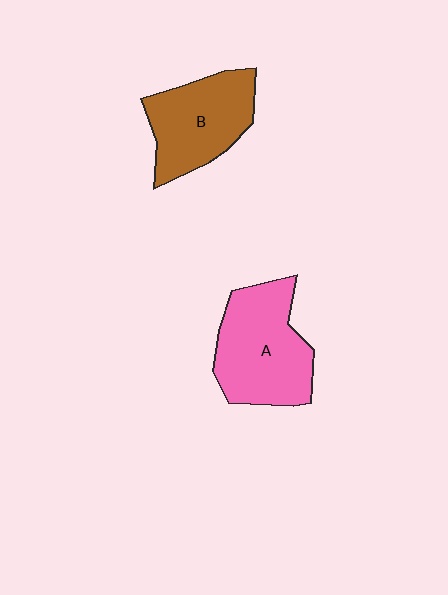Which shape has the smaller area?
Shape B (brown).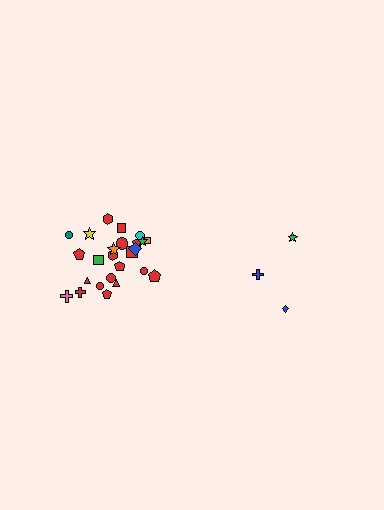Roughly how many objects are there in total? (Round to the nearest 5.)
Roughly 30 objects in total.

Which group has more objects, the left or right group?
The left group.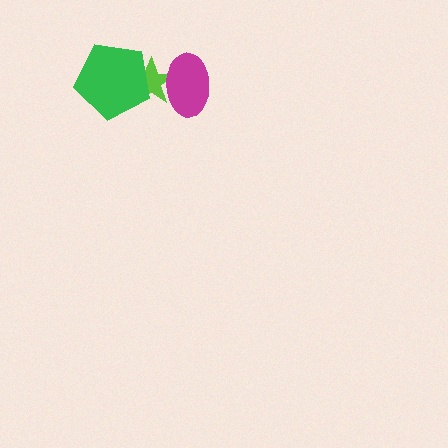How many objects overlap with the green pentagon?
1 object overlaps with the green pentagon.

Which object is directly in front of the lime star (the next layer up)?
The magenta ellipse is directly in front of the lime star.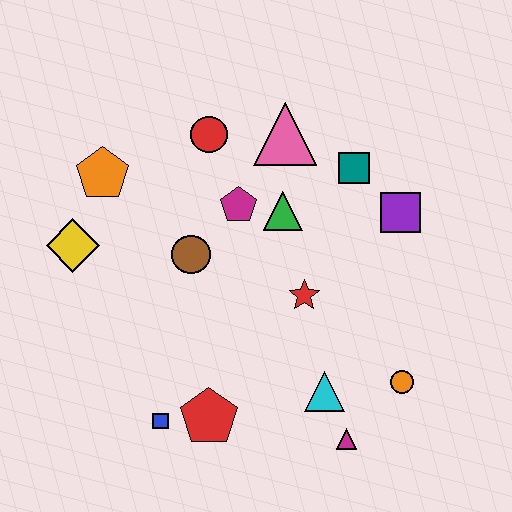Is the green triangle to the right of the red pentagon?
Yes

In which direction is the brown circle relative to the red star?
The brown circle is to the left of the red star.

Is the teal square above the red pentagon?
Yes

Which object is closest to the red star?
The green triangle is closest to the red star.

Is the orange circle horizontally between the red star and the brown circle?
No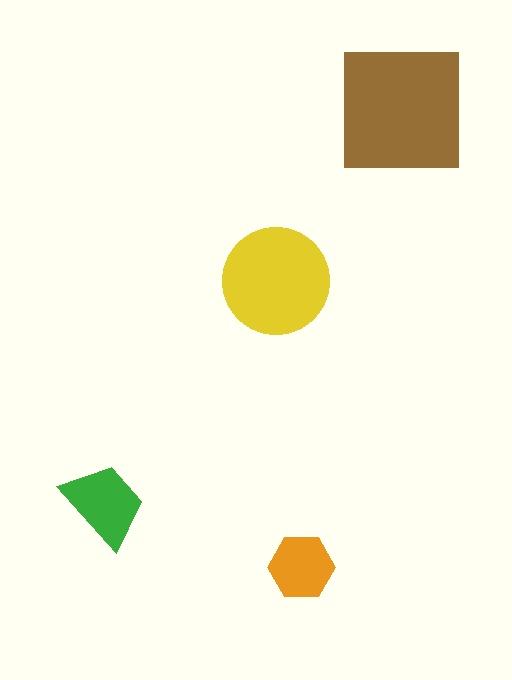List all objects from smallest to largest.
The orange hexagon, the green trapezoid, the yellow circle, the brown square.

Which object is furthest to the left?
The green trapezoid is leftmost.